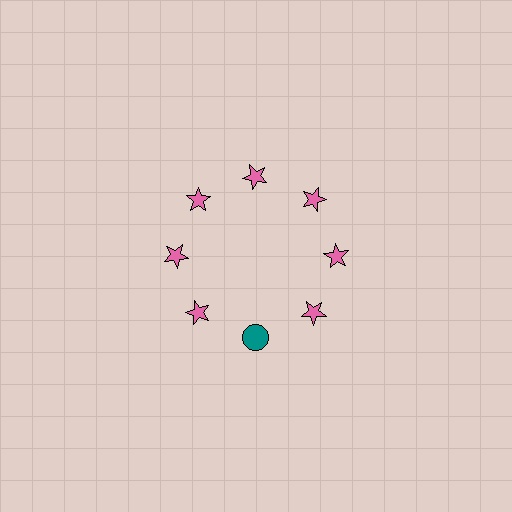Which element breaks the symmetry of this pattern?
The teal circle at roughly the 6 o'clock position breaks the symmetry. All other shapes are pink stars.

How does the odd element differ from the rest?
It differs in both color (teal instead of pink) and shape (circle instead of star).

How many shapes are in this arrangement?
There are 8 shapes arranged in a ring pattern.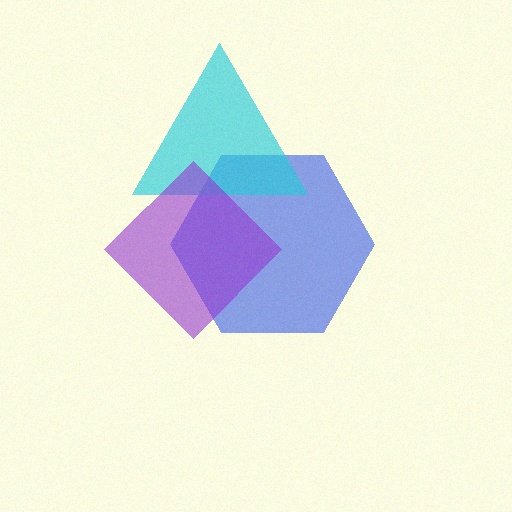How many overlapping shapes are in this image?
There are 3 overlapping shapes in the image.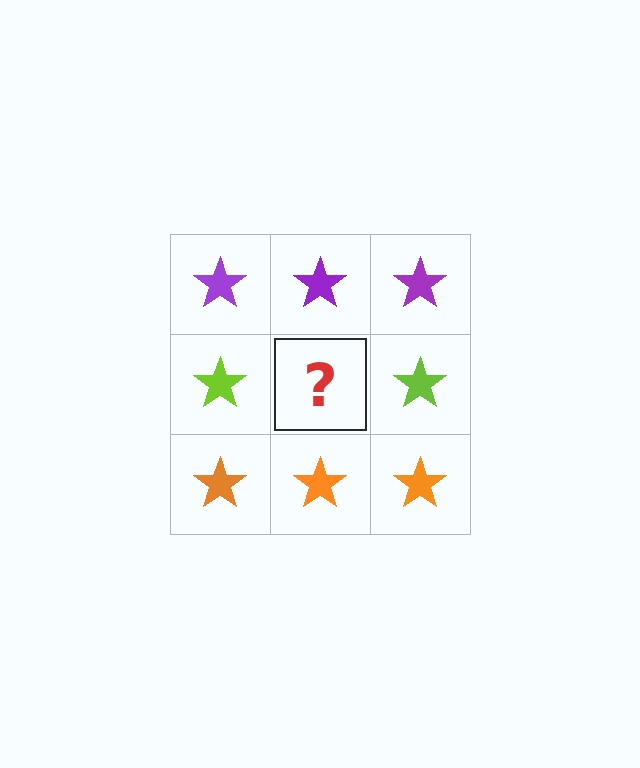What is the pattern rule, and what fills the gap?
The rule is that each row has a consistent color. The gap should be filled with a lime star.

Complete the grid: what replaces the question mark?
The question mark should be replaced with a lime star.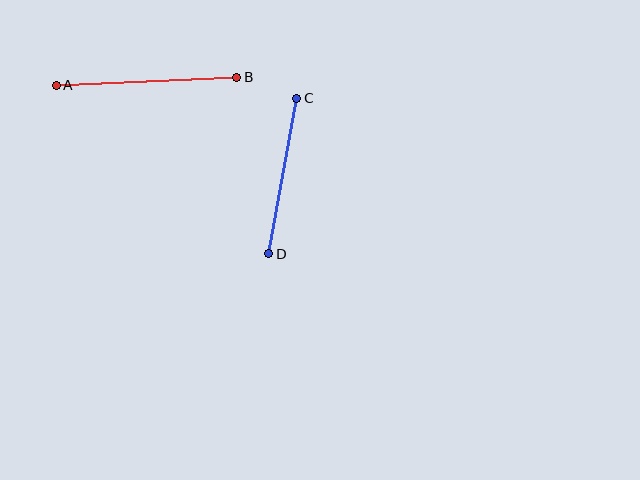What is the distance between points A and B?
The distance is approximately 181 pixels.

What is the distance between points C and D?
The distance is approximately 158 pixels.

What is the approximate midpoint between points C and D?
The midpoint is at approximately (283, 176) pixels.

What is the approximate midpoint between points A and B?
The midpoint is at approximately (146, 81) pixels.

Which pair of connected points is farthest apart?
Points A and B are farthest apart.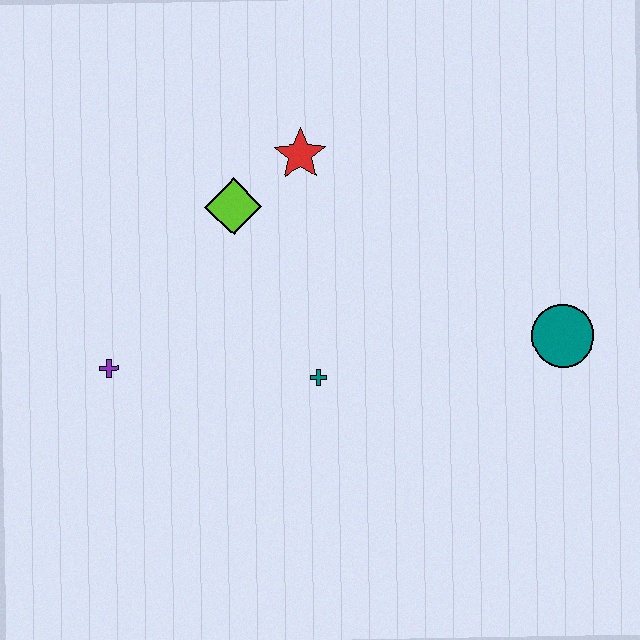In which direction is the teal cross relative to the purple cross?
The teal cross is to the right of the purple cross.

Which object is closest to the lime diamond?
The red star is closest to the lime diamond.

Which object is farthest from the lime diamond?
The teal circle is farthest from the lime diamond.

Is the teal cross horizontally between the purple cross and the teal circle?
Yes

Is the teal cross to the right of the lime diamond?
Yes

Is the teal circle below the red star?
Yes